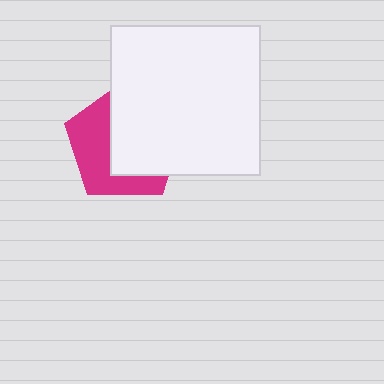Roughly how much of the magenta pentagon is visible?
A small part of it is visible (roughly 44%).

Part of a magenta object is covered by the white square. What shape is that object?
It is a pentagon.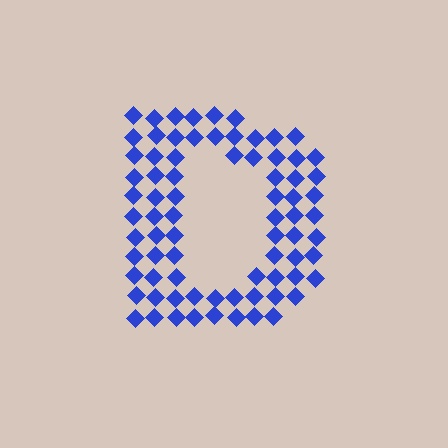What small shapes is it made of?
It is made of small diamonds.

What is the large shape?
The large shape is the letter D.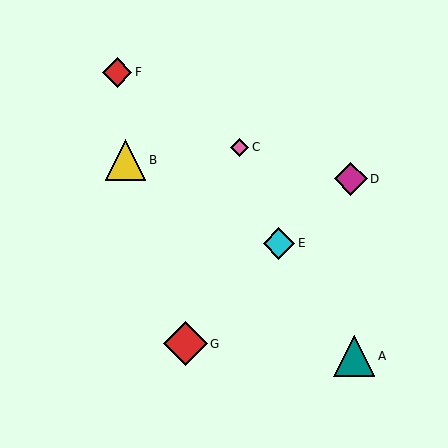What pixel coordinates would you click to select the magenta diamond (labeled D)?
Click at (351, 179) to select the magenta diamond D.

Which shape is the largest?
The red diamond (labeled G) is the largest.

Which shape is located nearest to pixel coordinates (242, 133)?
The pink diamond (labeled C) at (240, 147) is nearest to that location.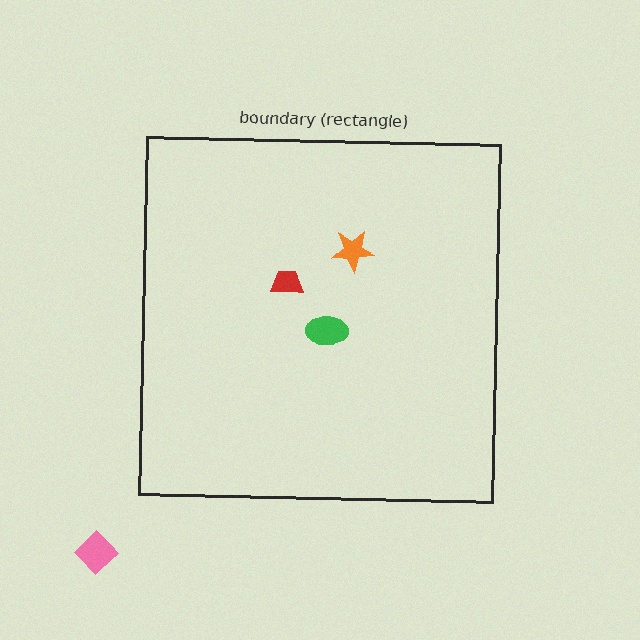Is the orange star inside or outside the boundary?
Inside.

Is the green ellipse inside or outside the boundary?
Inside.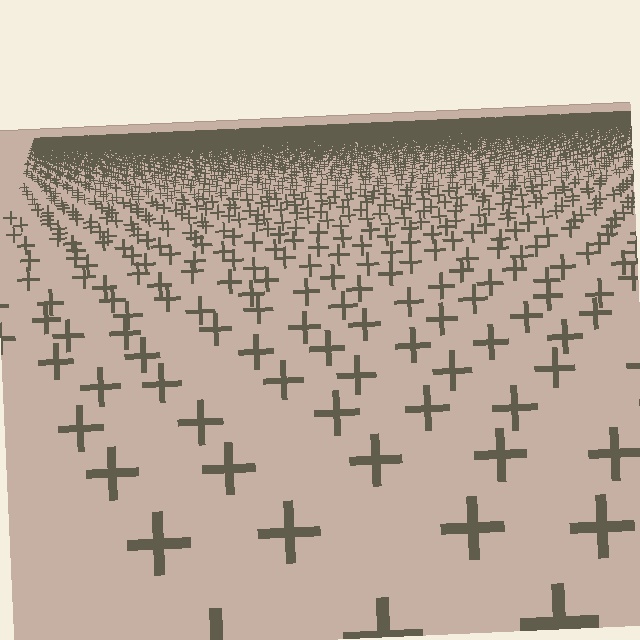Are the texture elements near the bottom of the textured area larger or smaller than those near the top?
Larger. Near the bottom, elements are closer to the viewer and appear at a bigger on-screen size.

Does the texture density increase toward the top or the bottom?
Density increases toward the top.